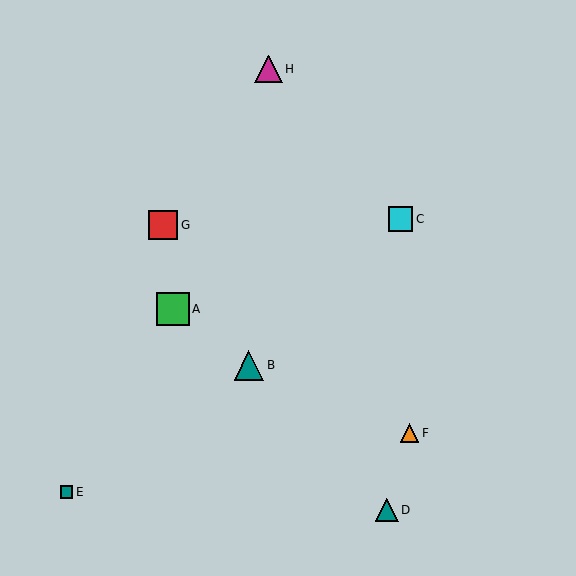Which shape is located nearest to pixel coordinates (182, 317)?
The green square (labeled A) at (173, 309) is nearest to that location.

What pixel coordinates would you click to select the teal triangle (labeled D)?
Click at (387, 510) to select the teal triangle D.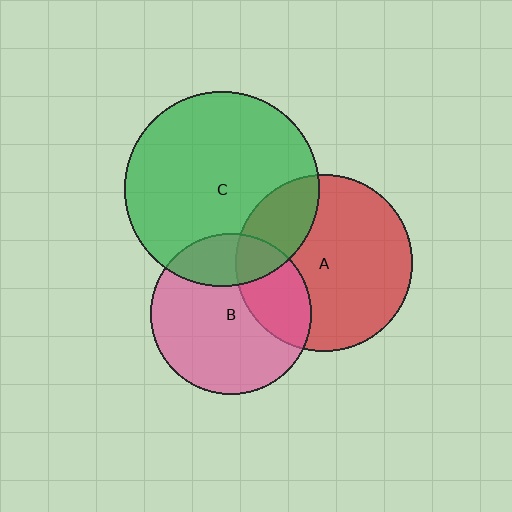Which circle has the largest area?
Circle C (green).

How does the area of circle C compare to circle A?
Approximately 1.2 times.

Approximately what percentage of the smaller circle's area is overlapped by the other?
Approximately 25%.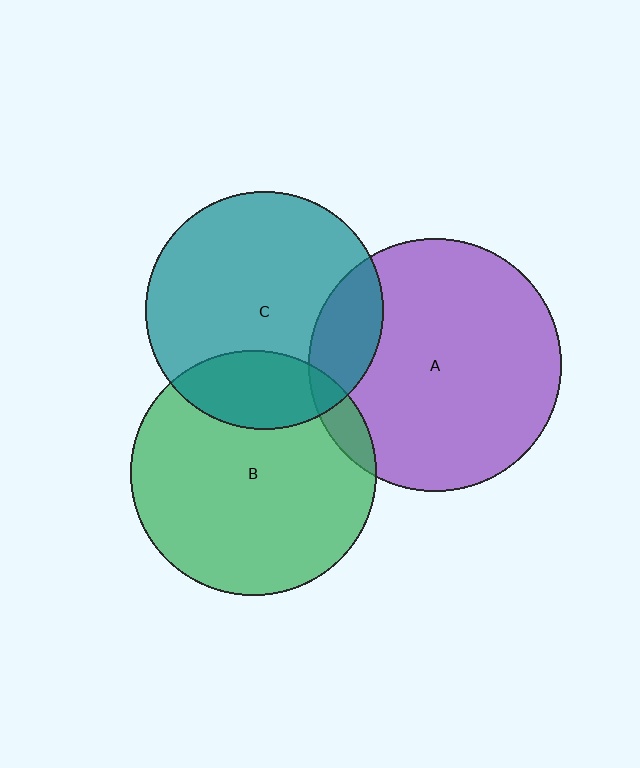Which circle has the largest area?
Circle A (purple).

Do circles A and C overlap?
Yes.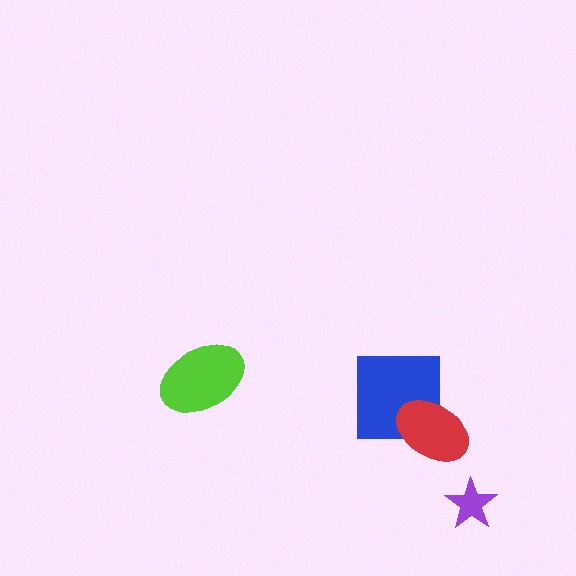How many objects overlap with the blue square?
1 object overlaps with the blue square.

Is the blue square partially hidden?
Yes, it is partially covered by another shape.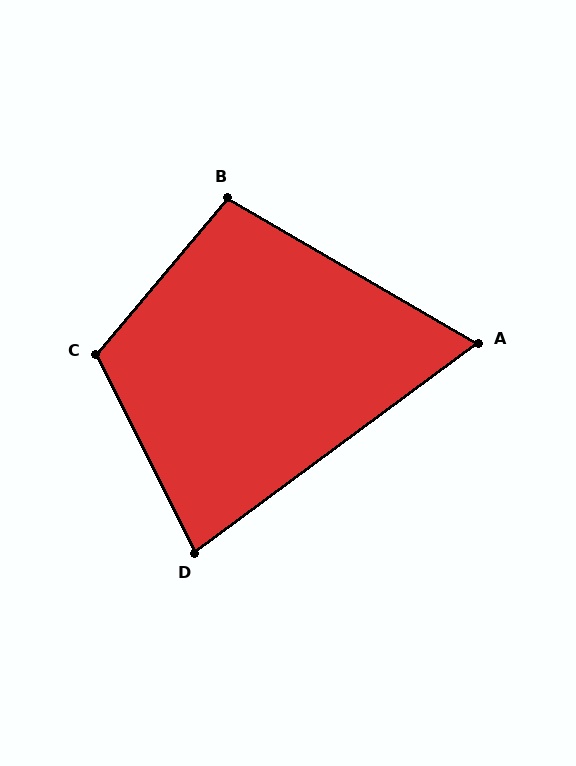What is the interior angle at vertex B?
Approximately 100 degrees (obtuse).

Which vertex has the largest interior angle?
C, at approximately 113 degrees.